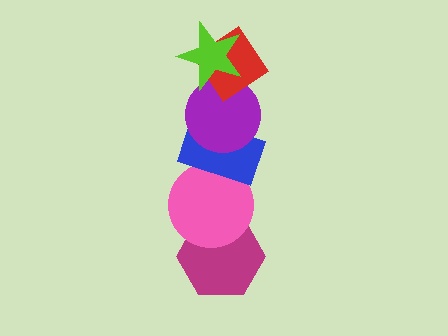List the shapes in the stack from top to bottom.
From top to bottom: the lime star, the red diamond, the purple circle, the blue rectangle, the pink circle, the magenta hexagon.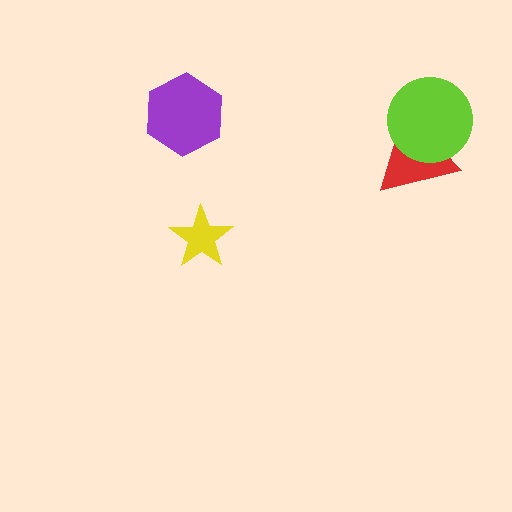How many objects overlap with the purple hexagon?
0 objects overlap with the purple hexagon.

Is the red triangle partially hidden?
Yes, it is partially covered by another shape.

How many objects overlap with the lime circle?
1 object overlaps with the lime circle.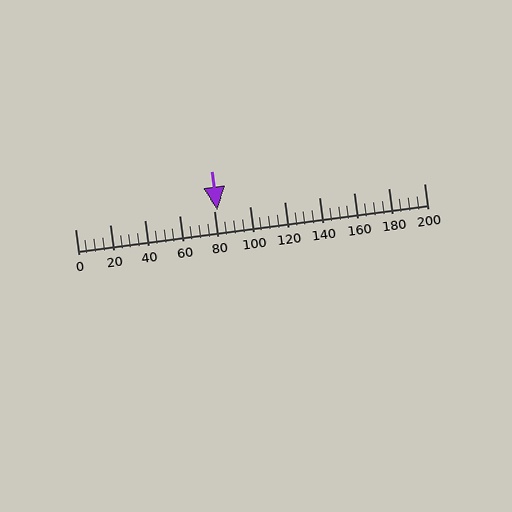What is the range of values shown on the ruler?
The ruler shows values from 0 to 200.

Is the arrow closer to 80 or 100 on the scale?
The arrow is closer to 80.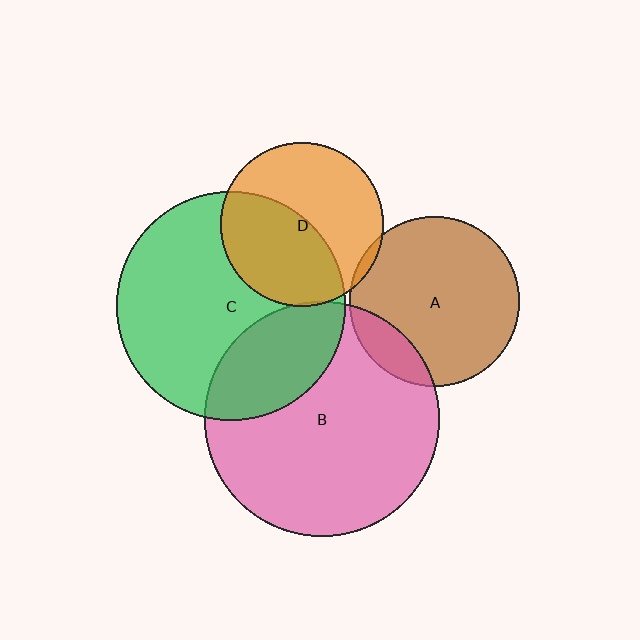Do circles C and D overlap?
Yes.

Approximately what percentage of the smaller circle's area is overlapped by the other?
Approximately 50%.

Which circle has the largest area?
Circle B (pink).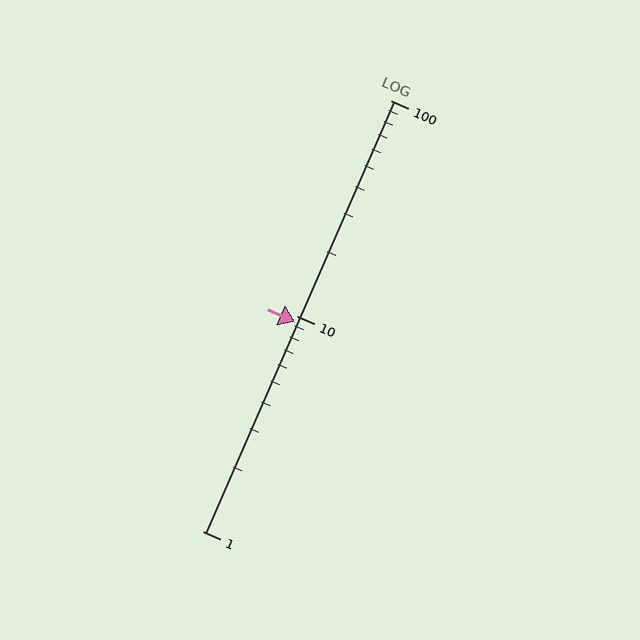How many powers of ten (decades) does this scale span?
The scale spans 2 decades, from 1 to 100.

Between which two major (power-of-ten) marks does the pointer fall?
The pointer is between 1 and 10.